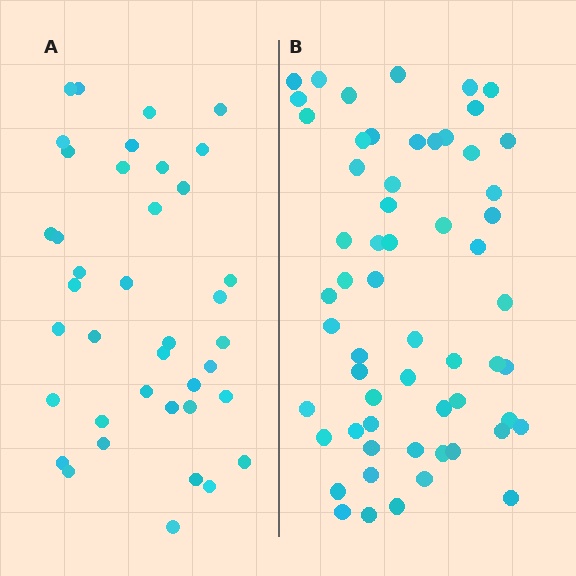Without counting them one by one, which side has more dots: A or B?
Region B (the right region) has more dots.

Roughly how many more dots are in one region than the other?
Region B has approximately 20 more dots than region A.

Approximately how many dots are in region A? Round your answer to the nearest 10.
About 40 dots. (The exact count is 39, which rounds to 40.)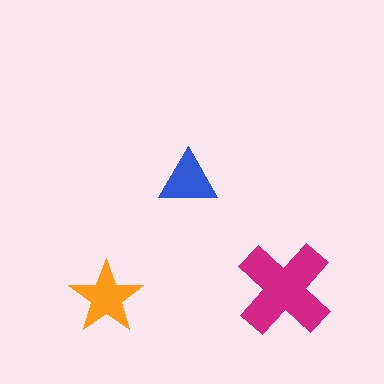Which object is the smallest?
The blue triangle.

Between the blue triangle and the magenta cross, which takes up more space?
The magenta cross.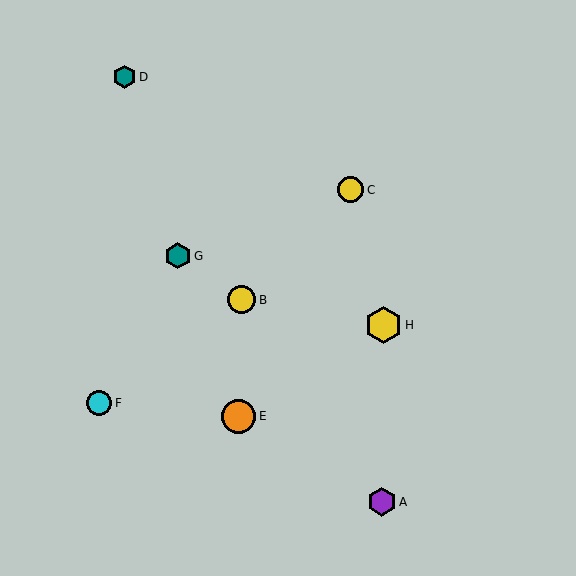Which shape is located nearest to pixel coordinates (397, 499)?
The purple hexagon (labeled A) at (382, 502) is nearest to that location.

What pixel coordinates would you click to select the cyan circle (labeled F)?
Click at (99, 403) to select the cyan circle F.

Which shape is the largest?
The yellow hexagon (labeled H) is the largest.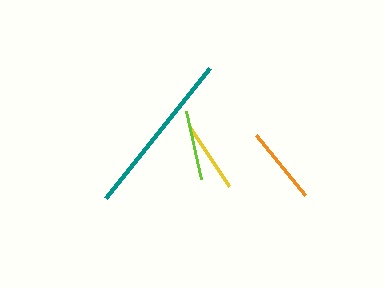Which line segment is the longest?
The teal line is the longest at approximately 166 pixels.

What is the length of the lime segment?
The lime segment is approximately 69 pixels long.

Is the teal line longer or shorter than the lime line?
The teal line is longer than the lime line.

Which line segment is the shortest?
The lime line is the shortest at approximately 69 pixels.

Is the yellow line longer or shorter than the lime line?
The yellow line is longer than the lime line.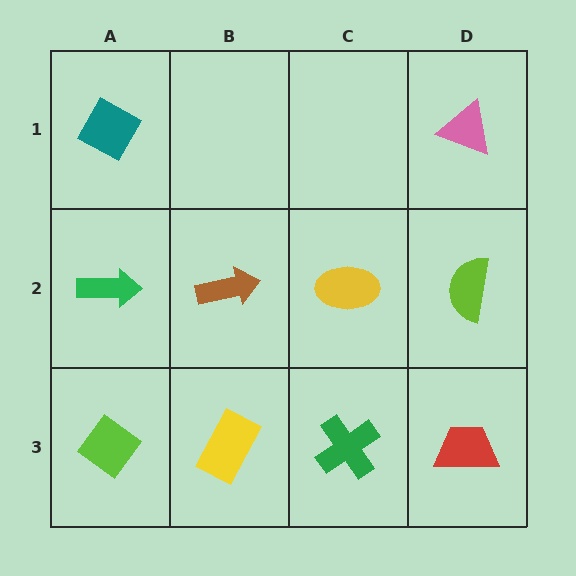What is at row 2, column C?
A yellow ellipse.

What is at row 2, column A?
A green arrow.